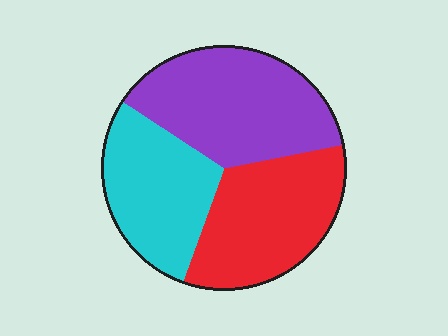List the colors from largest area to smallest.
From largest to smallest: purple, red, cyan.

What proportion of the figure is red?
Red takes up between a third and a half of the figure.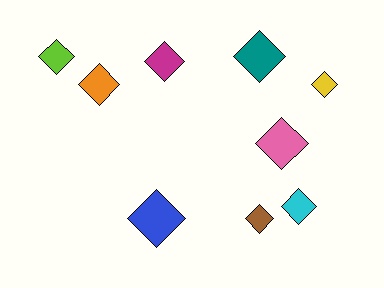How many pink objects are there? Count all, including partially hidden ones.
There is 1 pink object.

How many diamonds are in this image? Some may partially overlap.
There are 9 diamonds.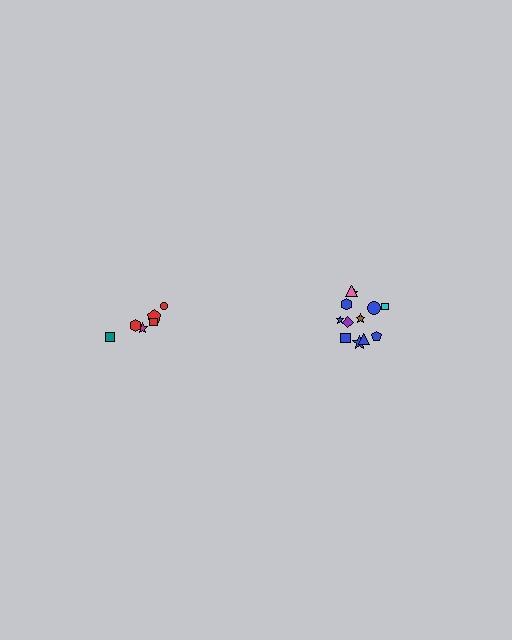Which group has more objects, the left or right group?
The right group.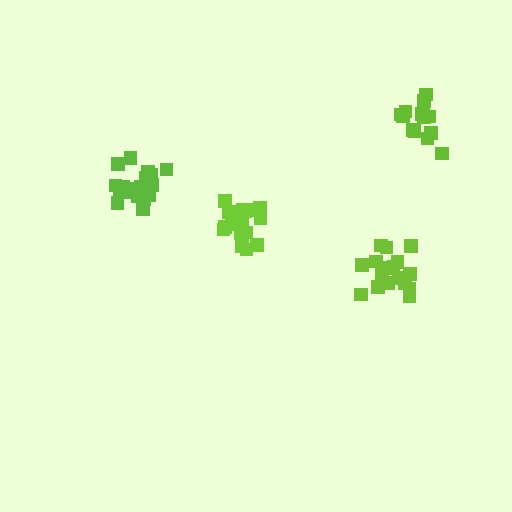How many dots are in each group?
Group 1: 20 dots, Group 2: 20 dots, Group 3: 17 dots, Group 4: 14 dots (71 total).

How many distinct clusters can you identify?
There are 4 distinct clusters.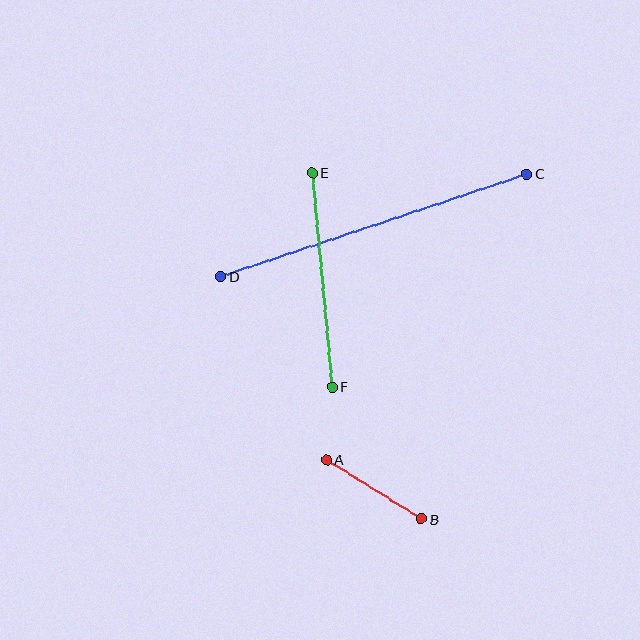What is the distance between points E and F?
The distance is approximately 215 pixels.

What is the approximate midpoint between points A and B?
The midpoint is at approximately (374, 489) pixels.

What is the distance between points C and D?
The distance is approximately 323 pixels.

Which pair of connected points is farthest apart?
Points C and D are farthest apart.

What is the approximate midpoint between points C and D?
The midpoint is at approximately (374, 225) pixels.